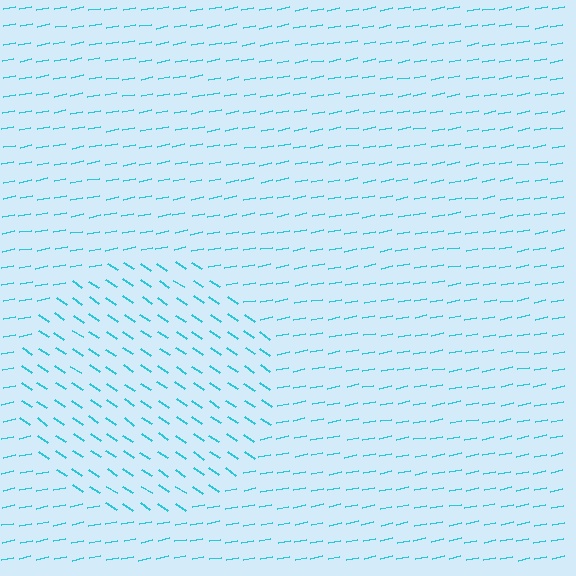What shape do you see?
I see a circle.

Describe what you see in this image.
The image is filled with small cyan line segments. A circle region in the image has lines oriented differently from the surrounding lines, creating a visible texture boundary.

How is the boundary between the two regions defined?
The boundary is defined purely by a change in line orientation (approximately 45 degrees difference). All lines are the same color and thickness.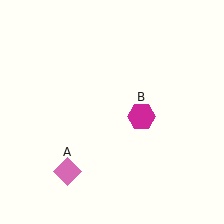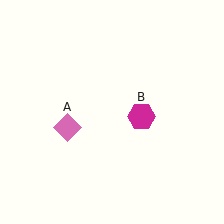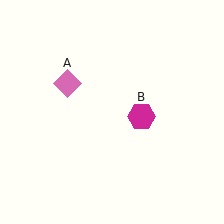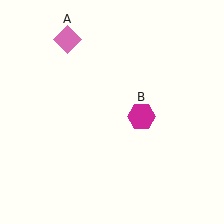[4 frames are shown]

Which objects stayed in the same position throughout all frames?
Magenta hexagon (object B) remained stationary.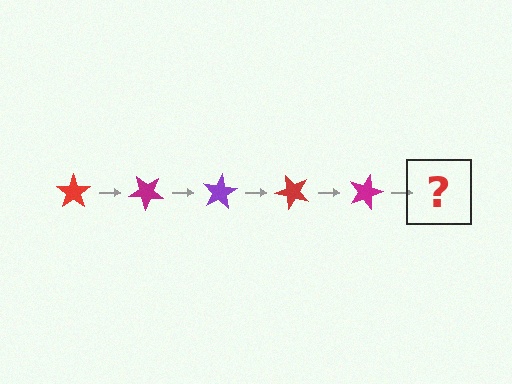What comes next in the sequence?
The next element should be a purple star, rotated 200 degrees from the start.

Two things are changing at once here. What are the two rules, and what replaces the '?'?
The two rules are that it rotates 40 degrees each step and the color cycles through red, magenta, and purple. The '?' should be a purple star, rotated 200 degrees from the start.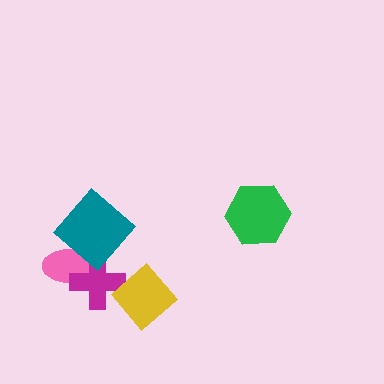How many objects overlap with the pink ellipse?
2 objects overlap with the pink ellipse.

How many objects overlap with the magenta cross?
3 objects overlap with the magenta cross.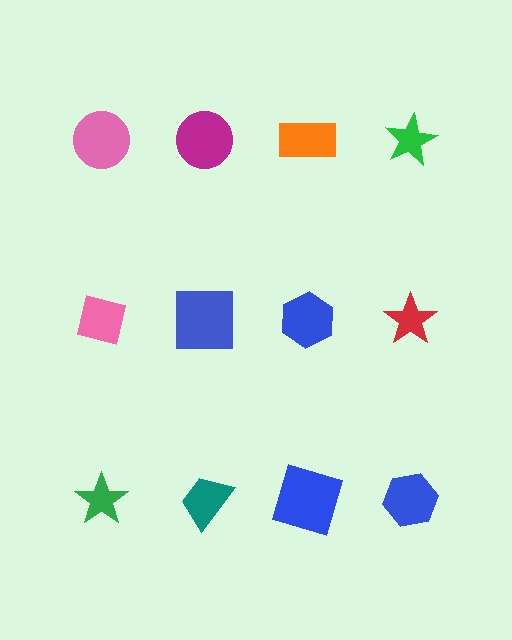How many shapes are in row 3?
4 shapes.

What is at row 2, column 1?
A pink square.